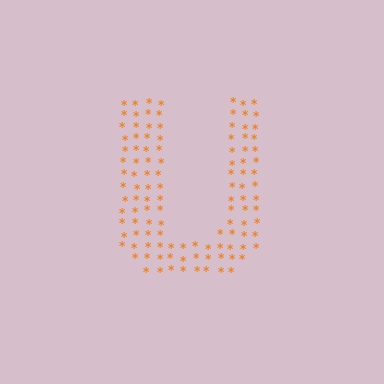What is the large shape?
The large shape is the letter U.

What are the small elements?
The small elements are asterisks.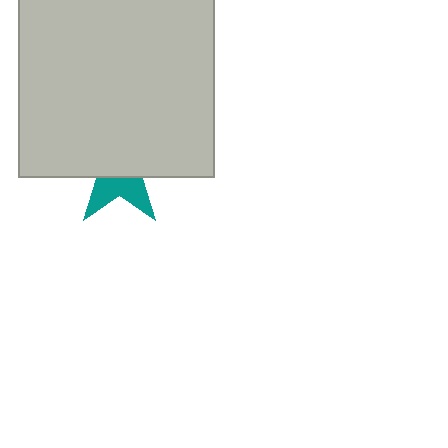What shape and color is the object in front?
The object in front is a light gray square.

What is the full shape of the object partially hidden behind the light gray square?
The partially hidden object is a teal star.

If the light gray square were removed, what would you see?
You would see the complete teal star.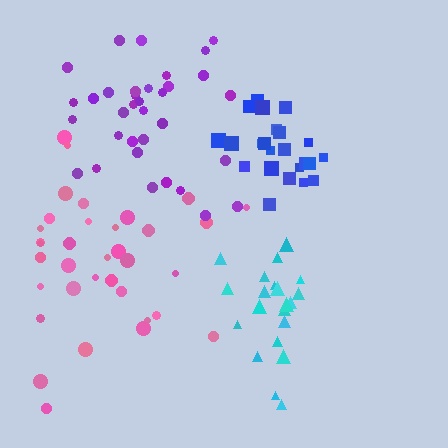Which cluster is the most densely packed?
Blue.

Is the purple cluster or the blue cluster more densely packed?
Blue.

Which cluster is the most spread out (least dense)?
Pink.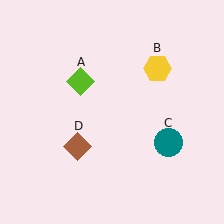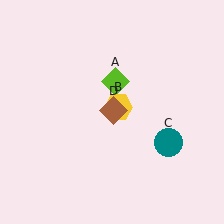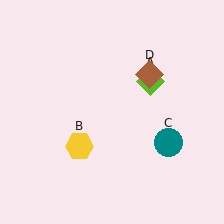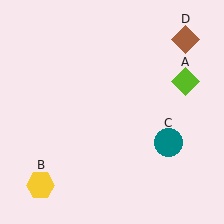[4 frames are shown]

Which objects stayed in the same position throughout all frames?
Teal circle (object C) remained stationary.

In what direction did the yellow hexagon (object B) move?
The yellow hexagon (object B) moved down and to the left.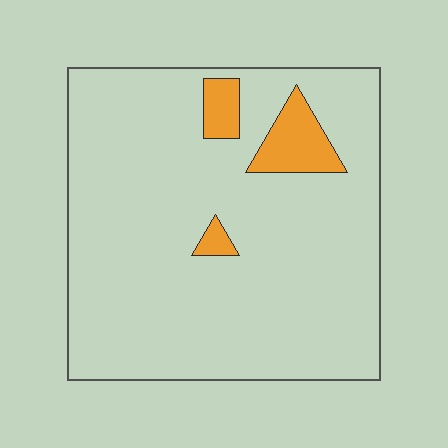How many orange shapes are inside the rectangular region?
3.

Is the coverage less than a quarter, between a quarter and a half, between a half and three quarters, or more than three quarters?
Less than a quarter.